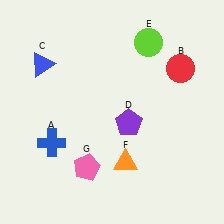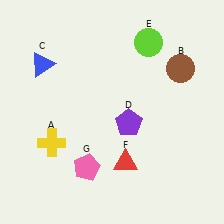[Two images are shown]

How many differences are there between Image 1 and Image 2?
There are 3 differences between the two images.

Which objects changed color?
A changed from blue to yellow. B changed from red to brown. F changed from orange to red.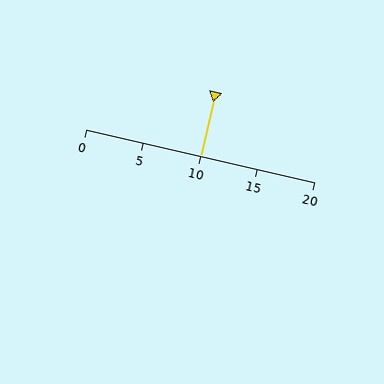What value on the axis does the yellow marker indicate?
The marker indicates approximately 10.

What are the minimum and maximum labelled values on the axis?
The axis runs from 0 to 20.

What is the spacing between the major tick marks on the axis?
The major ticks are spaced 5 apart.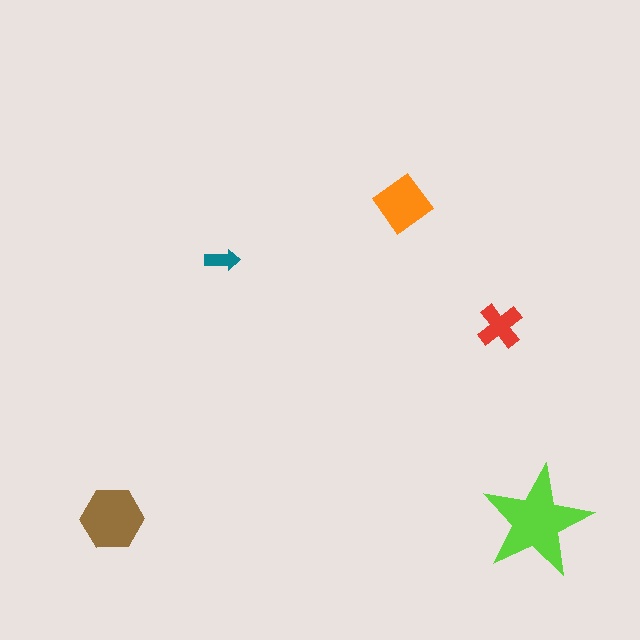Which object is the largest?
The lime star.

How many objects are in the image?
There are 5 objects in the image.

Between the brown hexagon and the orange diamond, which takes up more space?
The brown hexagon.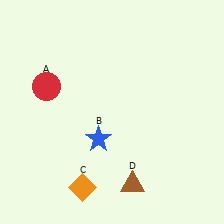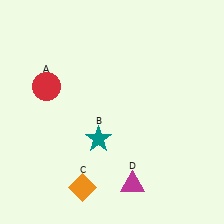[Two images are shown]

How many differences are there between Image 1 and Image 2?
There are 2 differences between the two images.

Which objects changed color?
B changed from blue to teal. D changed from brown to magenta.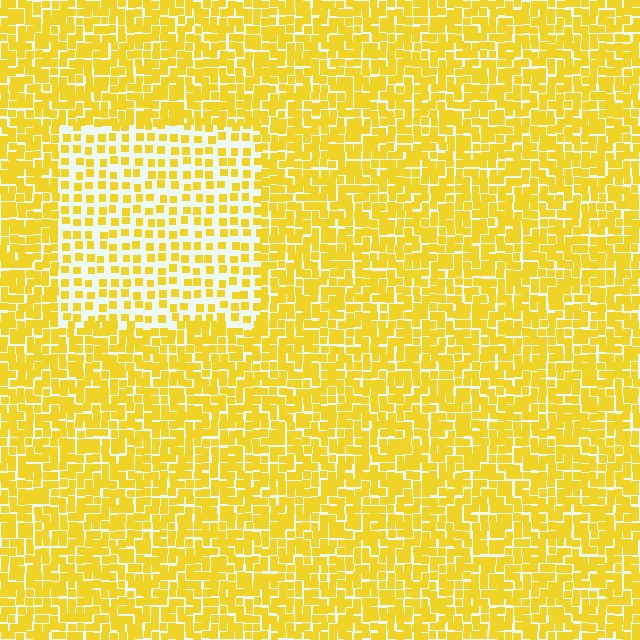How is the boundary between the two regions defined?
The boundary is defined by a change in element density (approximately 2.0x ratio). All elements are the same color, size, and shape.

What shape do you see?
I see a rectangle.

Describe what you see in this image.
The image contains small yellow elements arranged at two different densities. A rectangle-shaped region is visible where the elements are less densely packed than the surrounding area.